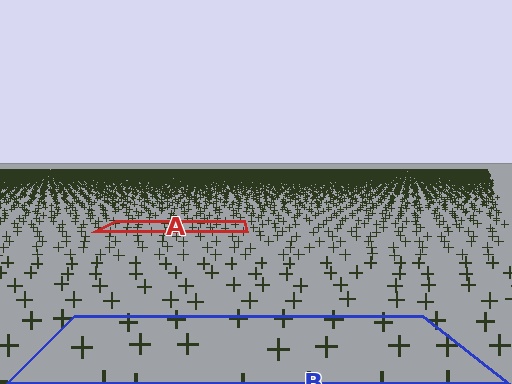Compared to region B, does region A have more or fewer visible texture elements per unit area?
Region A has more texture elements per unit area — they are packed more densely because it is farther away.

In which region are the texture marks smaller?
The texture marks are smaller in region A, because it is farther away.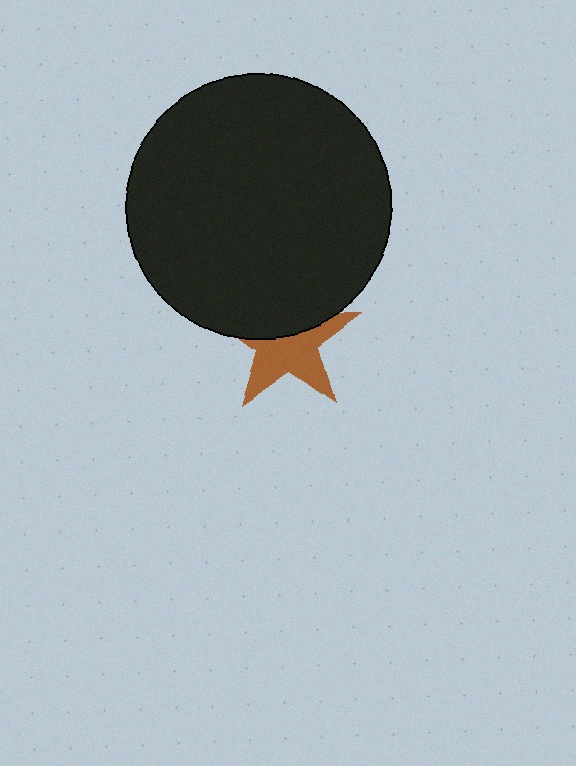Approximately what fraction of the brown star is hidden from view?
Roughly 44% of the brown star is hidden behind the black circle.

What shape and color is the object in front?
The object in front is a black circle.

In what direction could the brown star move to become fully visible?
The brown star could move down. That would shift it out from behind the black circle entirely.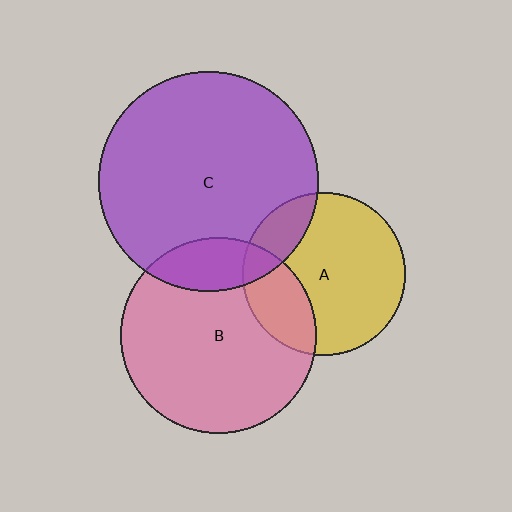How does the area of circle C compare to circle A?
Approximately 1.8 times.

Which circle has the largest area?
Circle C (purple).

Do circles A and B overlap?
Yes.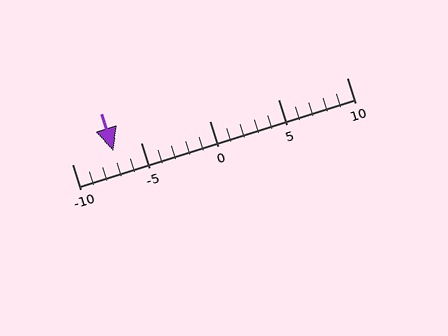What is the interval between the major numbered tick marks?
The major tick marks are spaced 5 units apart.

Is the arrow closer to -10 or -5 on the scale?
The arrow is closer to -5.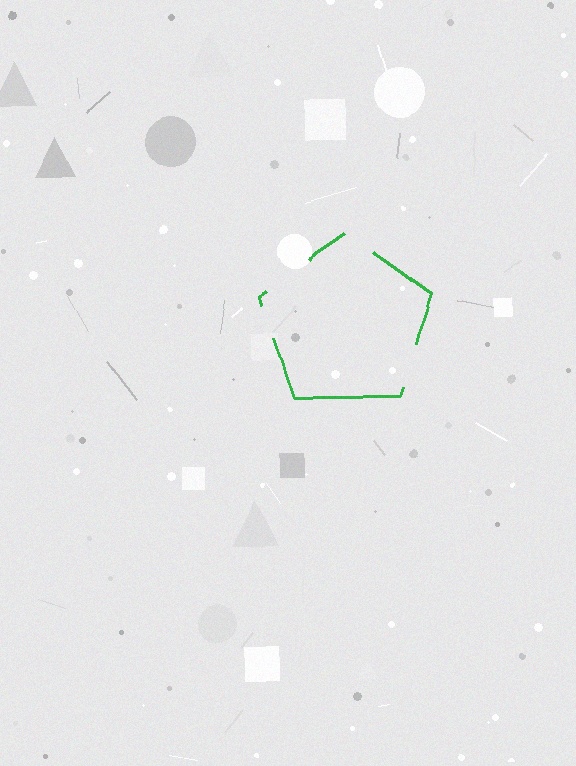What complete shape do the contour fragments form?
The contour fragments form a pentagon.